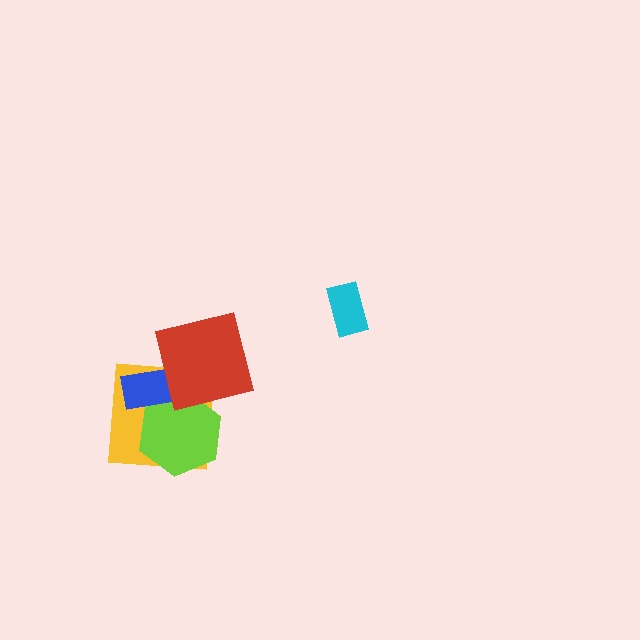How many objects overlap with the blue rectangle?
3 objects overlap with the blue rectangle.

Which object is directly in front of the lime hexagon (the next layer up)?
The blue rectangle is directly in front of the lime hexagon.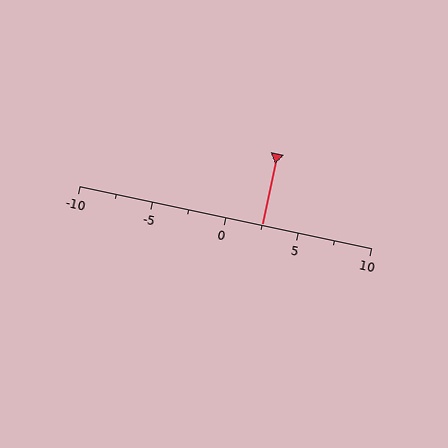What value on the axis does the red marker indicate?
The marker indicates approximately 2.5.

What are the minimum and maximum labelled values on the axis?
The axis runs from -10 to 10.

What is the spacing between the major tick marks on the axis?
The major ticks are spaced 5 apart.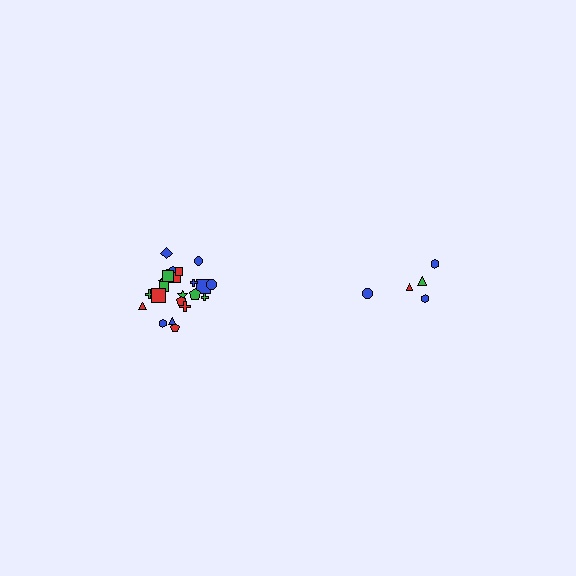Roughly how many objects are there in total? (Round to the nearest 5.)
Roughly 25 objects in total.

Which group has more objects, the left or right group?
The left group.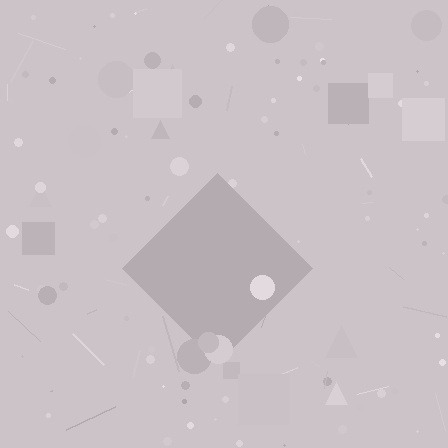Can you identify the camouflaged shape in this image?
The camouflaged shape is a diamond.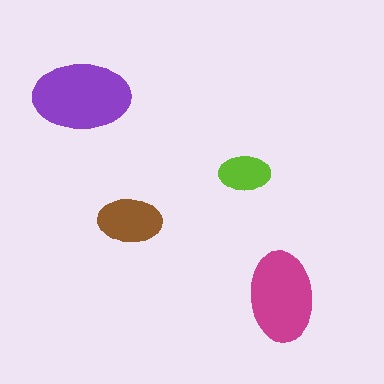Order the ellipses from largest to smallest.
the purple one, the magenta one, the brown one, the lime one.